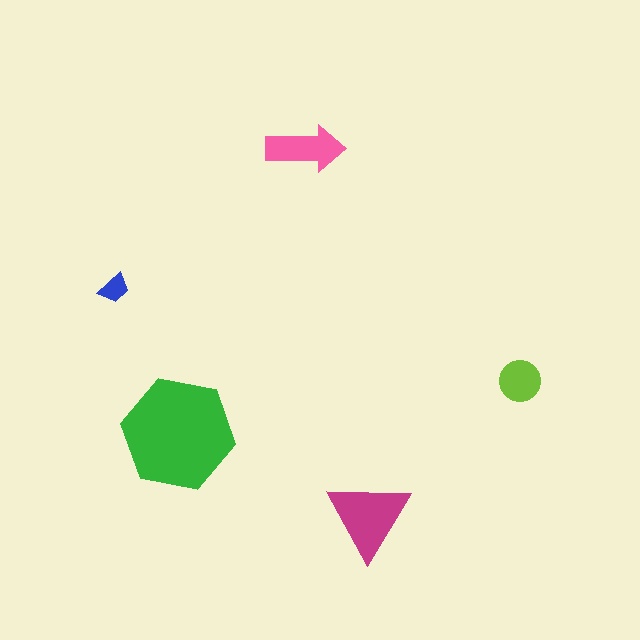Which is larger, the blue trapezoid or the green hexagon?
The green hexagon.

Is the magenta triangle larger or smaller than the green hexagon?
Smaller.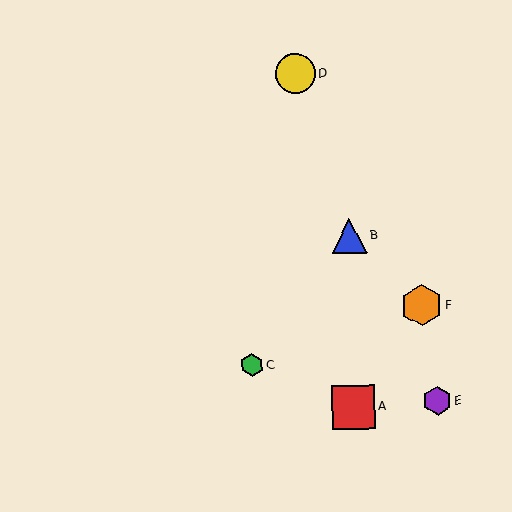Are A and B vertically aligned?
Yes, both are at x≈353.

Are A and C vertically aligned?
No, A is at x≈353 and C is at x≈252.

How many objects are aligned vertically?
2 objects (A, B) are aligned vertically.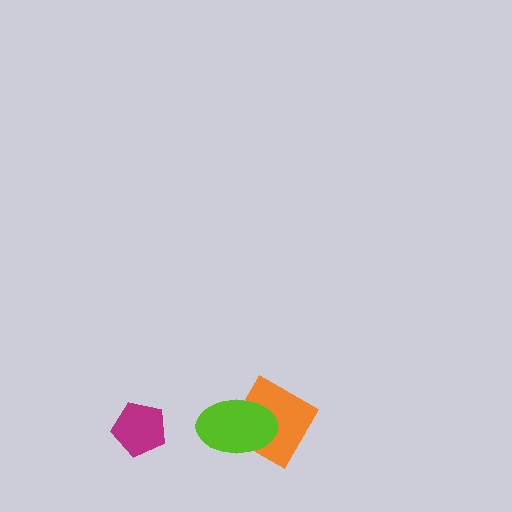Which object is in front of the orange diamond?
The lime ellipse is in front of the orange diamond.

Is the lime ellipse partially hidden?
No, no other shape covers it.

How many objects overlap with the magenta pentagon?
0 objects overlap with the magenta pentagon.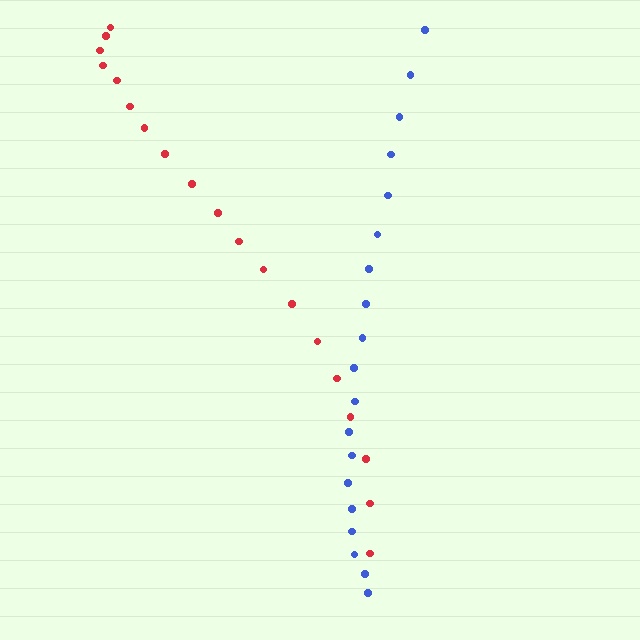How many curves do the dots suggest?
There are 2 distinct paths.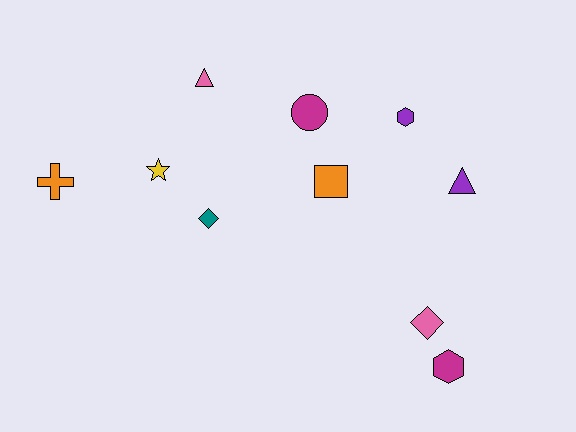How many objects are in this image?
There are 10 objects.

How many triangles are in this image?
There are 2 triangles.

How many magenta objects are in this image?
There are 2 magenta objects.